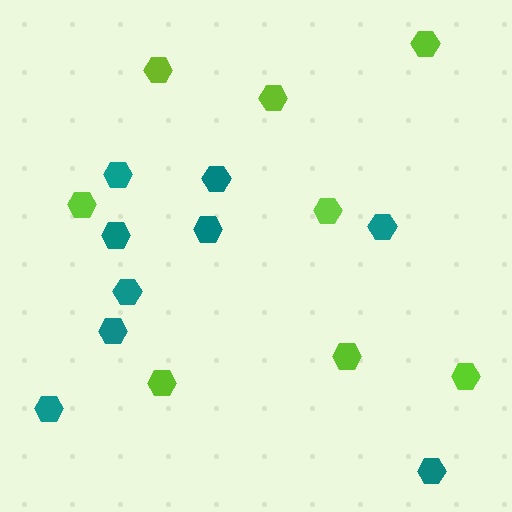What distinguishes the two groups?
There are 2 groups: one group of teal hexagons (9) and one group of lime hexagons (8).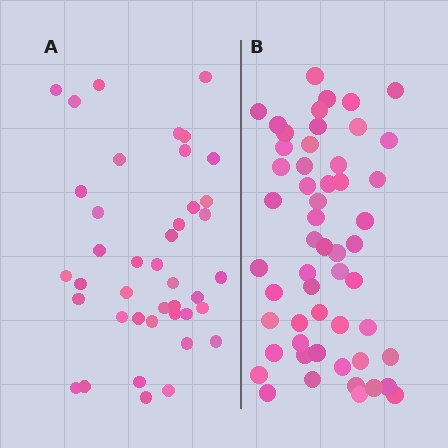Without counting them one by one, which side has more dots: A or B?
Region B (the right region) has more dots.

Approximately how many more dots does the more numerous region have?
Region B has approximately 15 more dots than region A.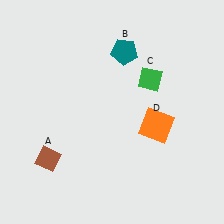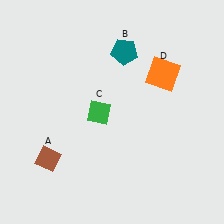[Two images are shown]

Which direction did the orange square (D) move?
The orange square (D) moved up.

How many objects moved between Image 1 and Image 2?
2 objects moved between the two images.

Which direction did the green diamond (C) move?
The green diamond (C) moved left.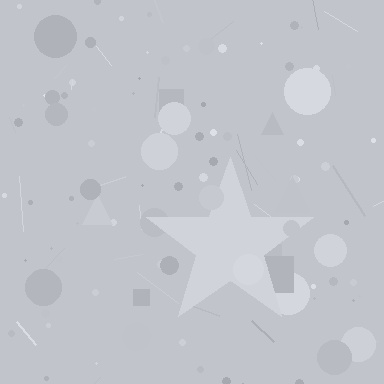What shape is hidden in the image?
A star is hidden in the image.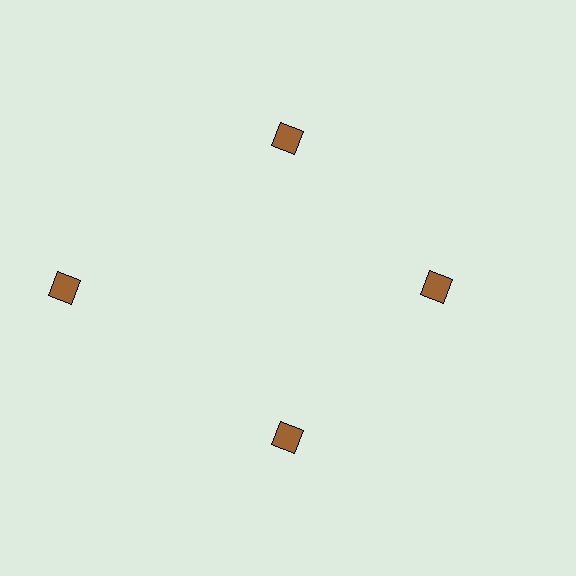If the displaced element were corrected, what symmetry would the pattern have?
It would have 4-fold rotational symmetry — the pattern would map onto itself every 90 degrees.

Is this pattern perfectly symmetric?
No. The 4 brown diamonds are arranged in a ring, but one element near the 9 o'clock position is pushed outward from the center, breaking the 4-fold rotational symmetry.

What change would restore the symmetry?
The symmetry would be restored by moving it inward, back onto the ring so that all 4 diamonds sit at equal angles and equal distance from the center.